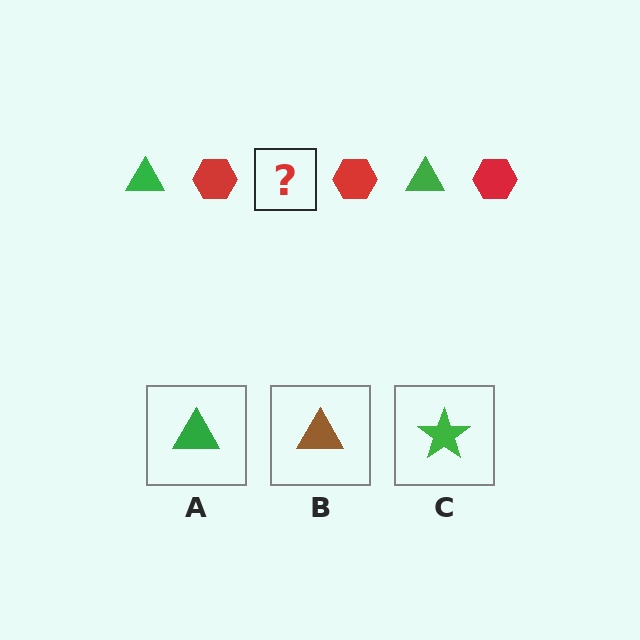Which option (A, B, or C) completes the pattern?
A.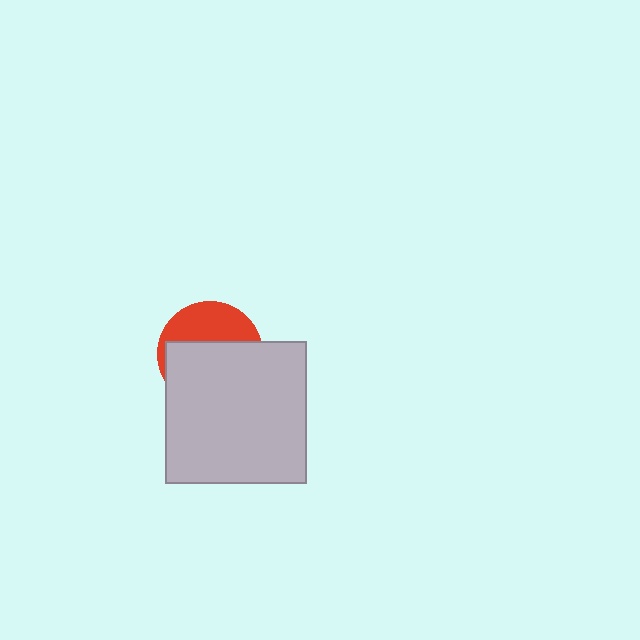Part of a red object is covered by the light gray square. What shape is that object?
It is a circle.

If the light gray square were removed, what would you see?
You would see the complete red circle.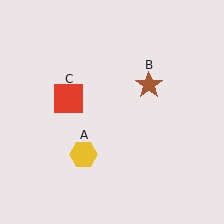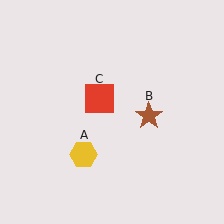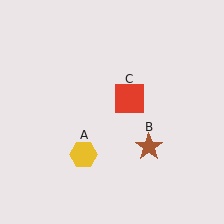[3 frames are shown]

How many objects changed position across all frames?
2 objects changed position: brown star (object B), red square (object C).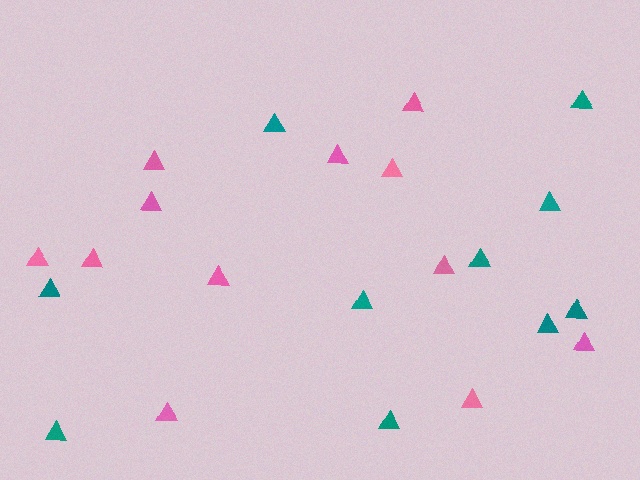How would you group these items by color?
There are 2 groups: one group of pink triangles (12) and one group of teal triangles (10).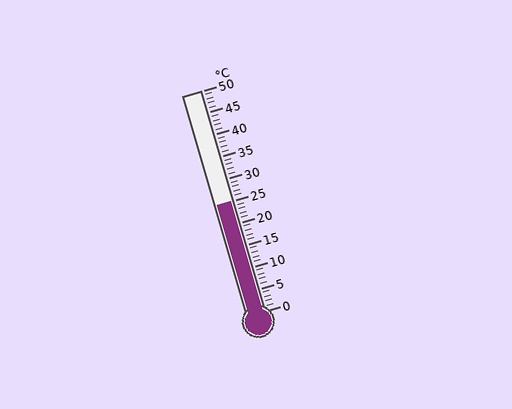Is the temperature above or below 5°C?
The temperature is above 5°C.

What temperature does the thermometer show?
The thermometer shows approximately 25°C.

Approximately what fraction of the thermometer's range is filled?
The thermometer is filled to approximately 50% of its range.